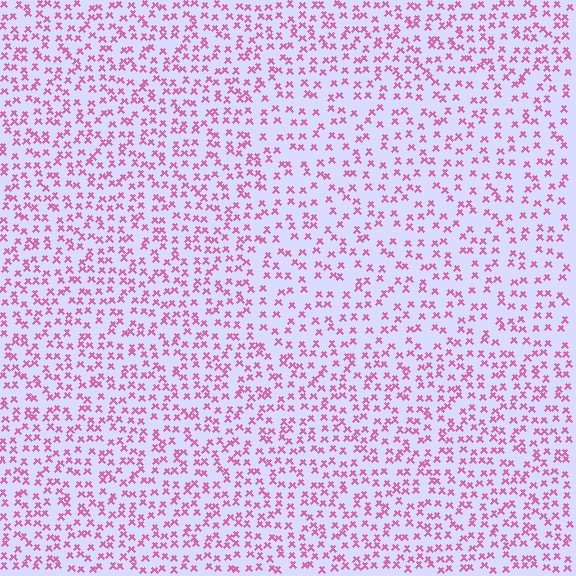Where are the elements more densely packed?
The elements are more densely packed outside the rectangle boundary.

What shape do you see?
I see a rectangle.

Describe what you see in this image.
The image contains small pink elements arranged at two different densities. A rectangle-shaped region is visible where the elements are less densely packed than the surrounding area.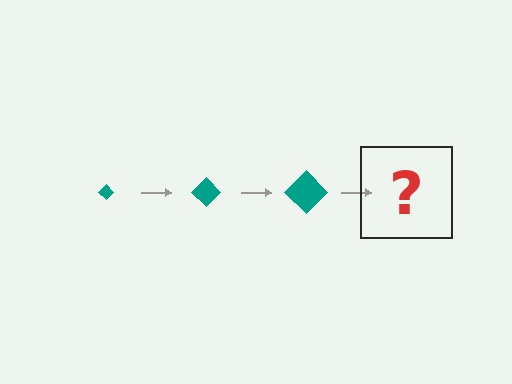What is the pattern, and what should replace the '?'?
The pattern is that the diamond gets progressively larger each step. The '?' should be a teal diamond, larger than the previous one.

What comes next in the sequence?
The next element should be a teal diamond, larger than the previous one.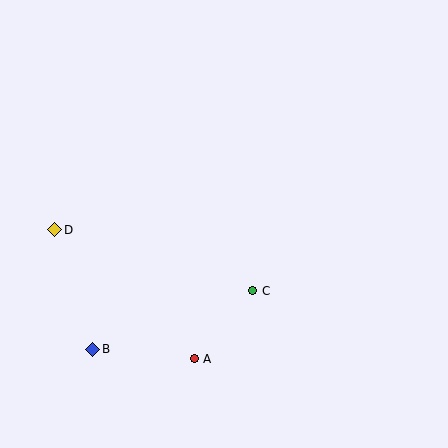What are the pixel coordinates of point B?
Point B is at (93, 349).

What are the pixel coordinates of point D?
Point D is at (55, 230).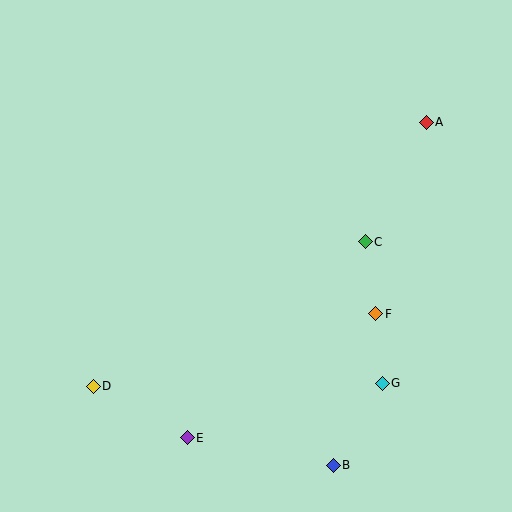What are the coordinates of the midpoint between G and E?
The midpoint between G and E is at (285, 410).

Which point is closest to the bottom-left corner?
Point D is closest to the bottom-left corner.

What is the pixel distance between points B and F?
The distance between B and F is 158 pixels.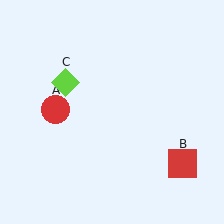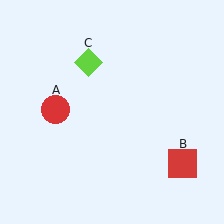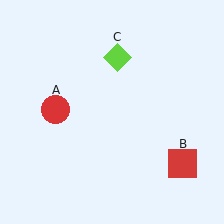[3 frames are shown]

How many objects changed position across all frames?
1 object changed position: lime diamond (object C).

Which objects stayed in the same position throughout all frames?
Red circle (object A) and red square (object B) remained stationary.